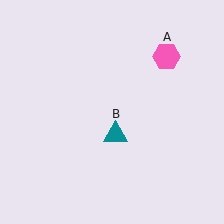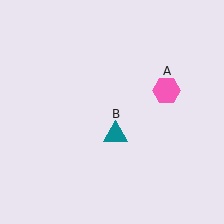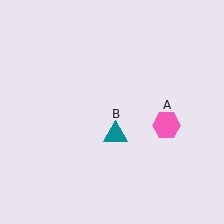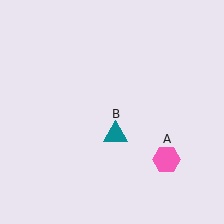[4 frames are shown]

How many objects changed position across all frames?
1 object changed position: pink hexagon (object A).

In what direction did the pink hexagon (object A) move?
The pink hexagon (object A) moved down.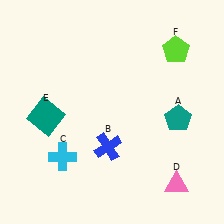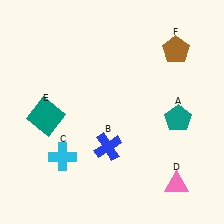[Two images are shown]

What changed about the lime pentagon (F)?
In Image 1, F is lime. In Image 2, it changed to brown.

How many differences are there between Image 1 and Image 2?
There is 1 difference between the two images.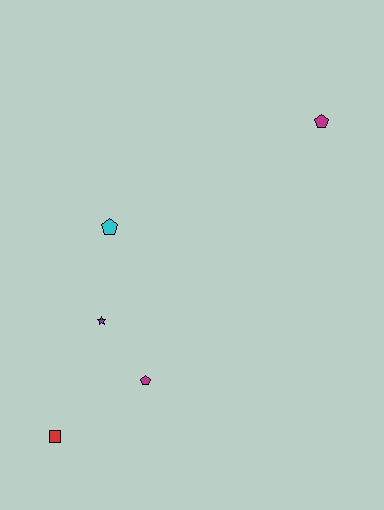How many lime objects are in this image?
There are no lime objects.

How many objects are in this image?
There are 5 objects.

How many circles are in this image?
There are no circles.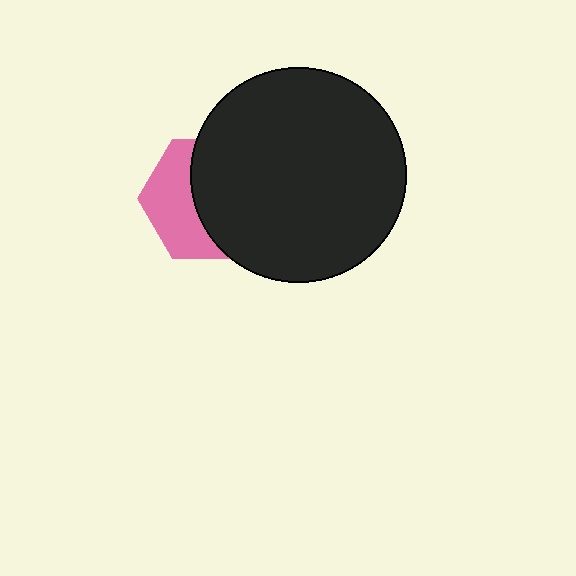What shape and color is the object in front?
The object in front is a black circle.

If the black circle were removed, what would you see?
You would see the complete pink hexagon.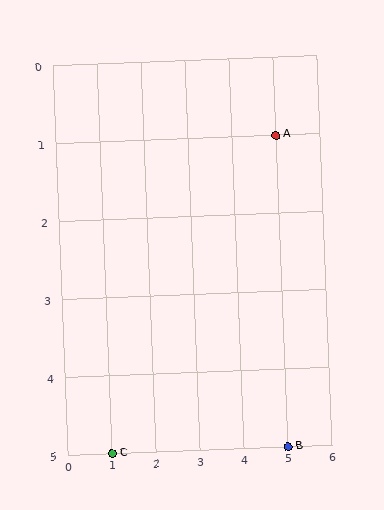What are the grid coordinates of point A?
Point A is at grid coordinates (5, 1).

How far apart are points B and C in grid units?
Points B and C are 4 columns apart.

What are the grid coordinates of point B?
Point B is at grid coordinates (5, 5).